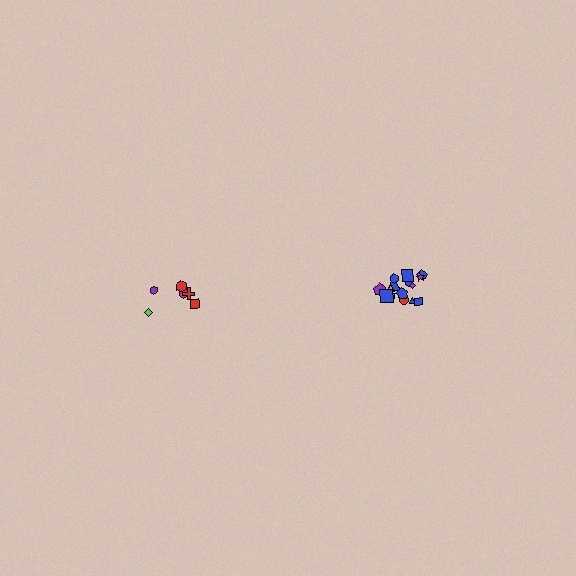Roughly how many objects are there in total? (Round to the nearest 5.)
Roughly 20 objects in total.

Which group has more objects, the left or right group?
The right group.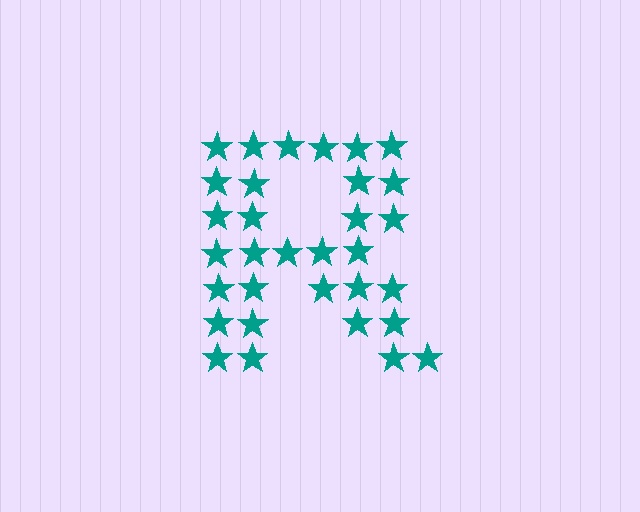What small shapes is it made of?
It is made of small stars.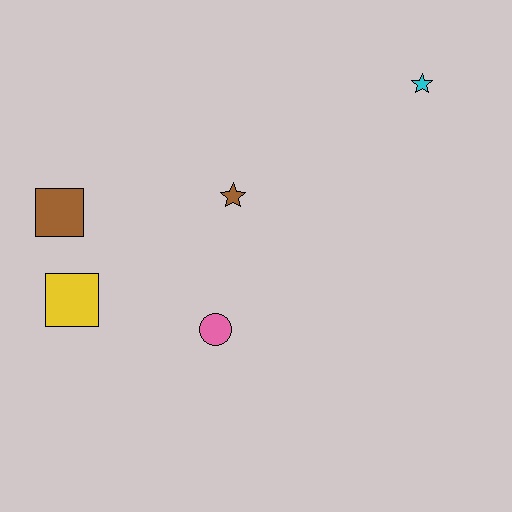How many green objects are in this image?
There are no green objects.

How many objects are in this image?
There are 5 objects.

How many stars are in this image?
There are 2 stars.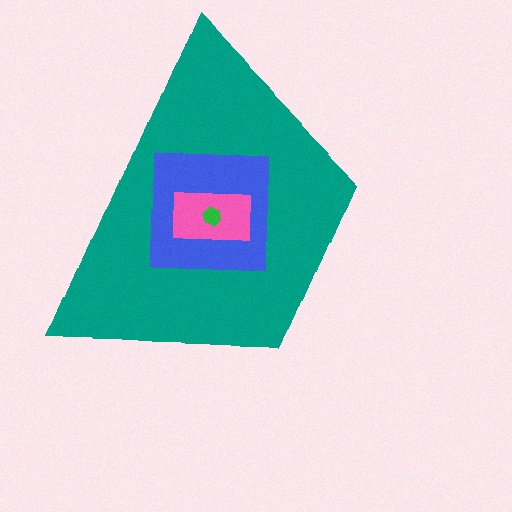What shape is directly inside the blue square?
The pink rectangle.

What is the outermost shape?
The teal trapezoid.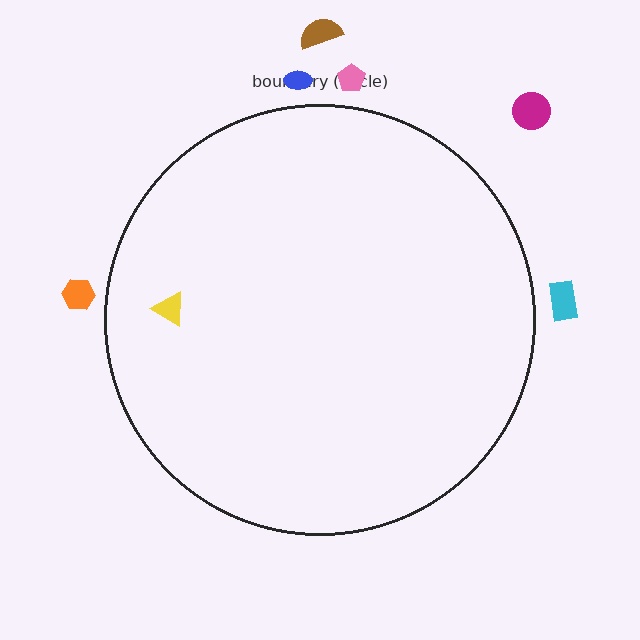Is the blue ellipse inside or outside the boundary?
Outside.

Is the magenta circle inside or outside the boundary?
Outside.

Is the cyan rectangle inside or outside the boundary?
Outside.